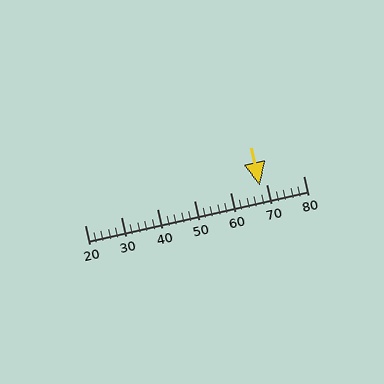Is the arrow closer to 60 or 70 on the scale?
The arrow is closer to 70.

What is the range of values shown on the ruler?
The ruler shows values from 20 to 80.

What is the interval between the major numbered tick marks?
The major tick marks are spaced 10 units apart.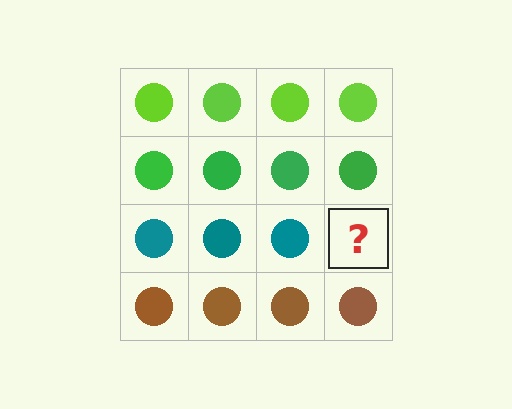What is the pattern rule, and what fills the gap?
The rule is that each row has a consistent color. The gap should be filled with a teal circle.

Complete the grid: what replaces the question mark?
The question mark should be replaced with a teal circle.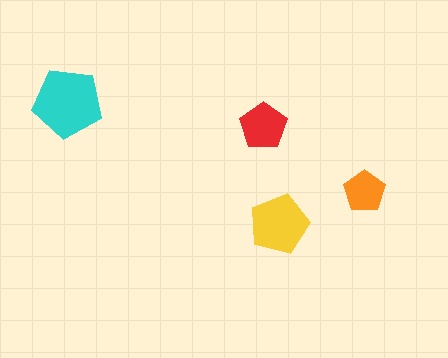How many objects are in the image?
There are 4 objects in the image.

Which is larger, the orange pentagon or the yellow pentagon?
The yellow one.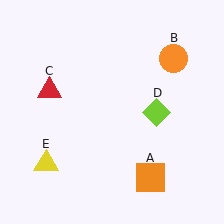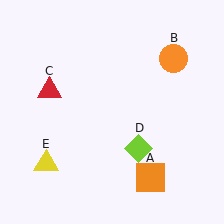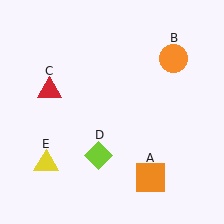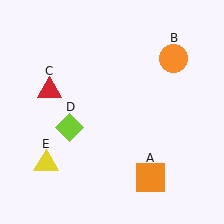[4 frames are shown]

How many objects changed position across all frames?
1 object changed position: lime diamond (object D).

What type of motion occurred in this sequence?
The lime diamond (object D) rotated clockwise around the center of the scene.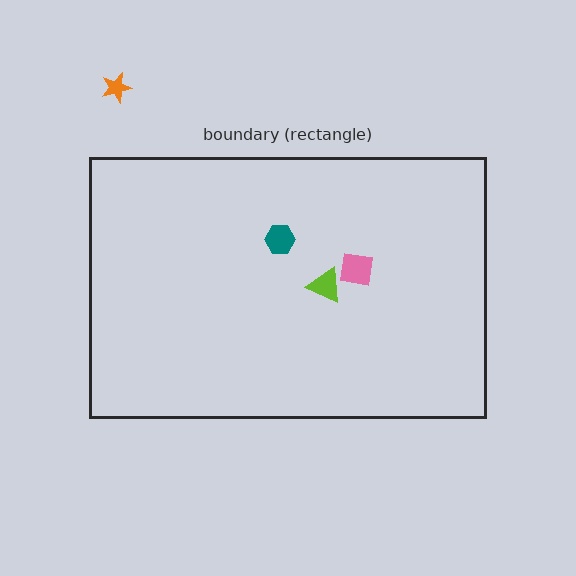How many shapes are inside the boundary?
3 inside, 1 outside.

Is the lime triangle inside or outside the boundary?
Inside.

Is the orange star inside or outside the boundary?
Outside.